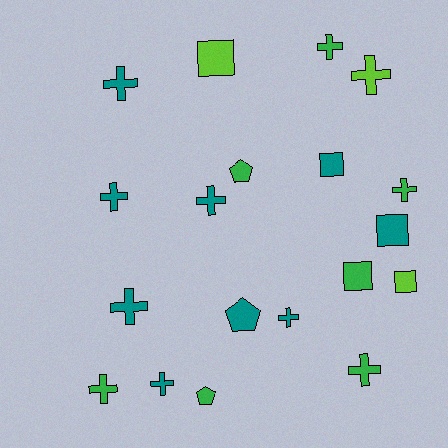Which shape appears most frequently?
Cross, with 11 objects.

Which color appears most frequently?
Teal, with 9 objects.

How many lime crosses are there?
There is 1 lime cross.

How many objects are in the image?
There are 19 objects.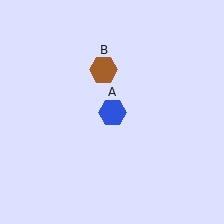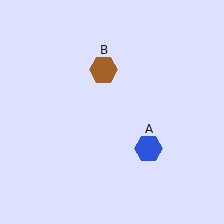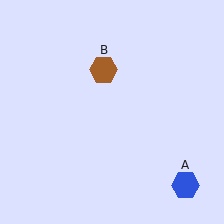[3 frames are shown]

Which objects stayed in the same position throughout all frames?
Brown hexagon (object B) remained stationary.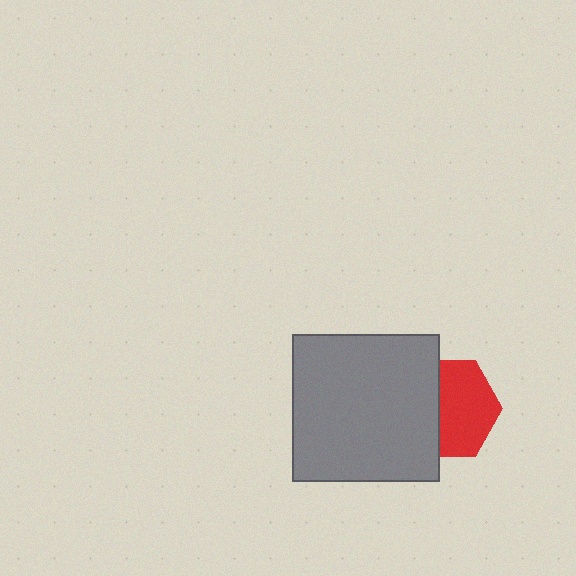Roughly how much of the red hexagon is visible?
About half of it is visible (roughly 60%).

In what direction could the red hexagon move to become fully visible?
The red hexagon could move right. That would shift it out from behind the gray square entirely.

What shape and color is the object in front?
The object in front is a gray square.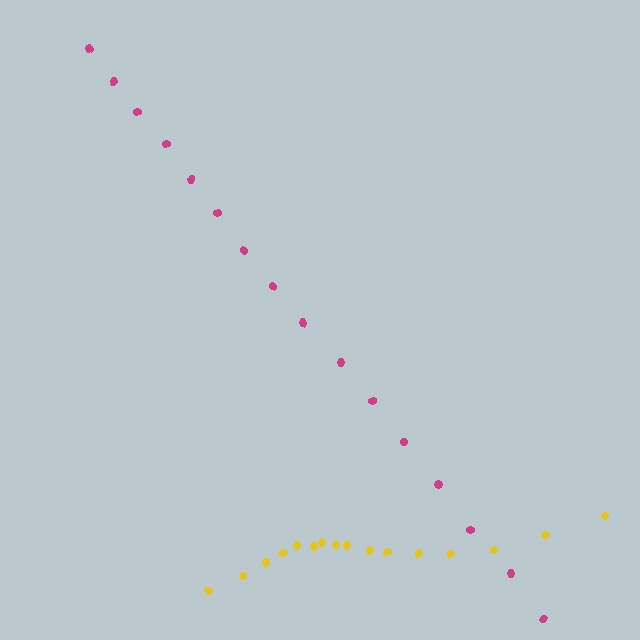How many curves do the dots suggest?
There are 2 distinct paths.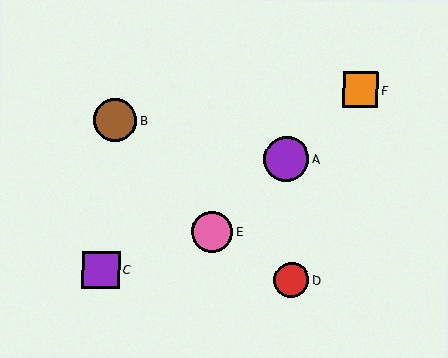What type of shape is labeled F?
Shape F is an orange square.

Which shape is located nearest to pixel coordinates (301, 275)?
The red circle (labeled D) at (291, 280) is nearest to that location.